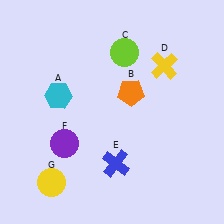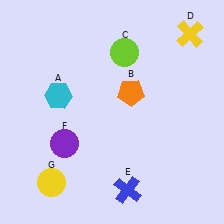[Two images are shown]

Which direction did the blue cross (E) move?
The blue cross (E) moved down.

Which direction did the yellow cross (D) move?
The yellow cross (D) moved up.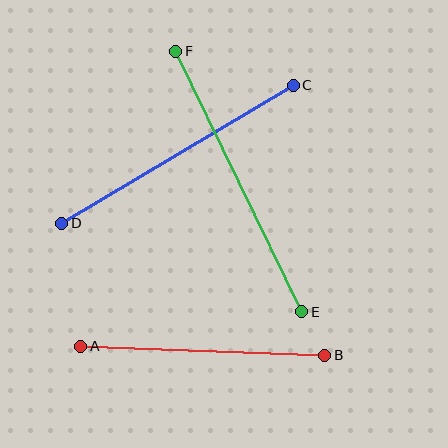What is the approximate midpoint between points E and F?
The midpoint is at approximately (239, 182) pixels.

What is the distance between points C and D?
The distance is approximately 269 pixels.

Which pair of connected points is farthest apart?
Points E and F are farthest apart.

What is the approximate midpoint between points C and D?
The midpoint is at approximately (178, 154) pixels.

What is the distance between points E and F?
The distance is approximately 290 pixels.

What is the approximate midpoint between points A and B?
The midpoint is at approximately (203, 351) pixels.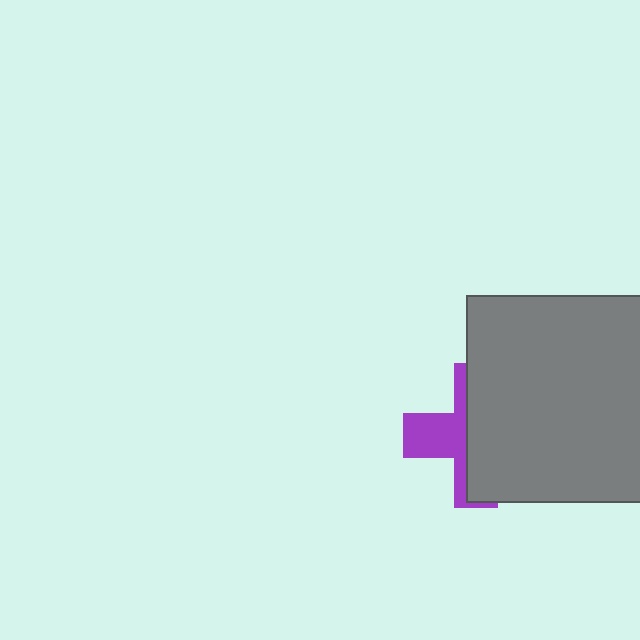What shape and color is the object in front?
The object in front is a gray square.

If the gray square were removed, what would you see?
You would see the complete purple cross.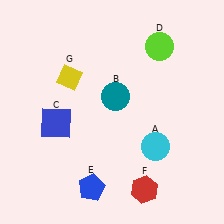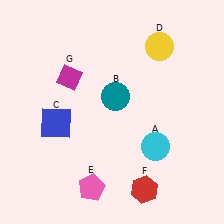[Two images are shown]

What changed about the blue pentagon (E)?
In Image 1, E is blue. In Image 2, it changed to pink.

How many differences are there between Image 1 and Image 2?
There are 3 differences between the two images.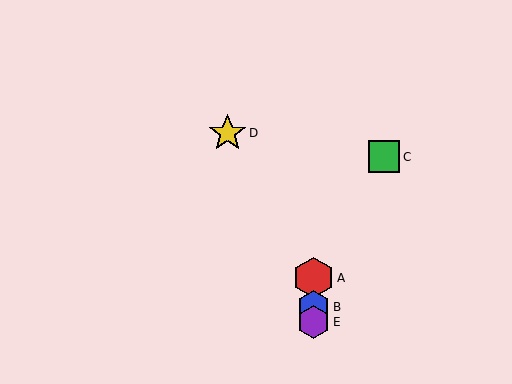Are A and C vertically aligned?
No, A is at x≈314 and C is at x≈384.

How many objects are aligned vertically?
3 objects (A, B, E) are aligned vertically.